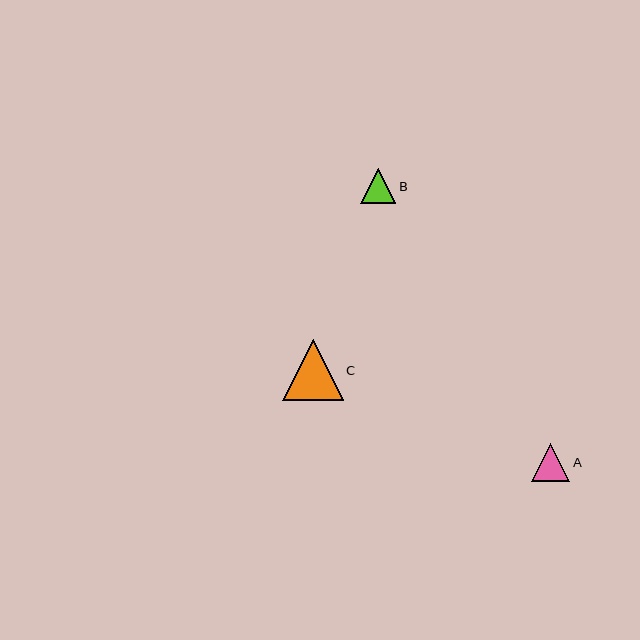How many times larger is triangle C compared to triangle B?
Triangle C is approximately 1.7 times the size of triangle B.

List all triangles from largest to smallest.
From largest to smallest: C, A, B.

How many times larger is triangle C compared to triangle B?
Triangle C is approximately 1.7 times the size of triangle B.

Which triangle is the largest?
Triangle C is the largest with a size of approximately 61 pixels.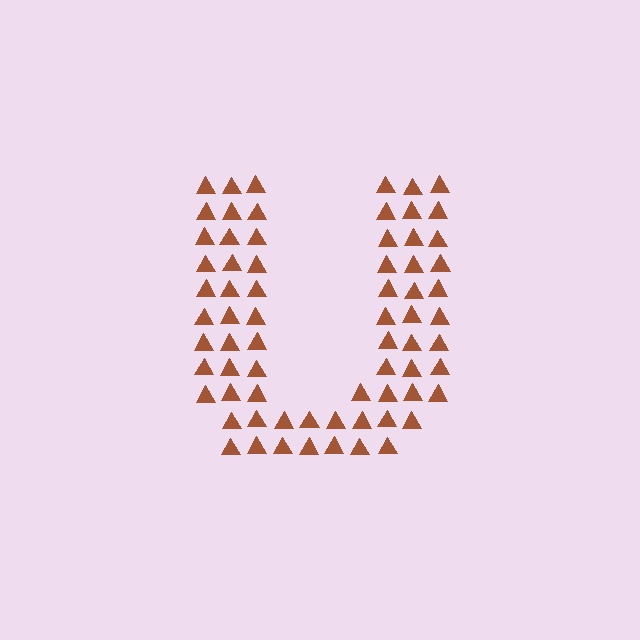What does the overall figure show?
The overall figure shows the letter U.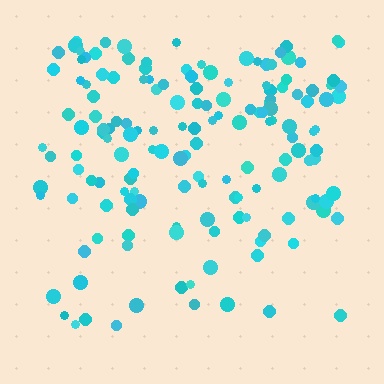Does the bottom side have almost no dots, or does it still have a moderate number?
Still a moderate number, just noticeably fewer than the top.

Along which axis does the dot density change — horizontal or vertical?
Vertical.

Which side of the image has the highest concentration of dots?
The top.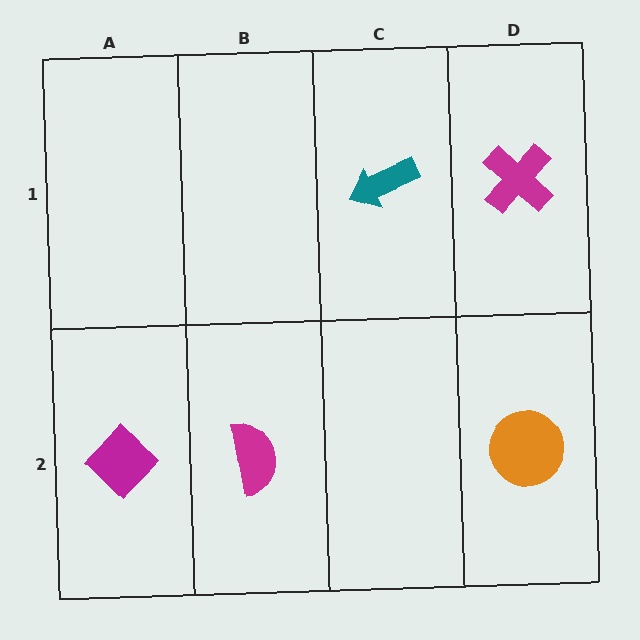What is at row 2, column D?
An orange circle.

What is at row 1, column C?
A teal arrow.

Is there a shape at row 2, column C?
No, that cell is empty.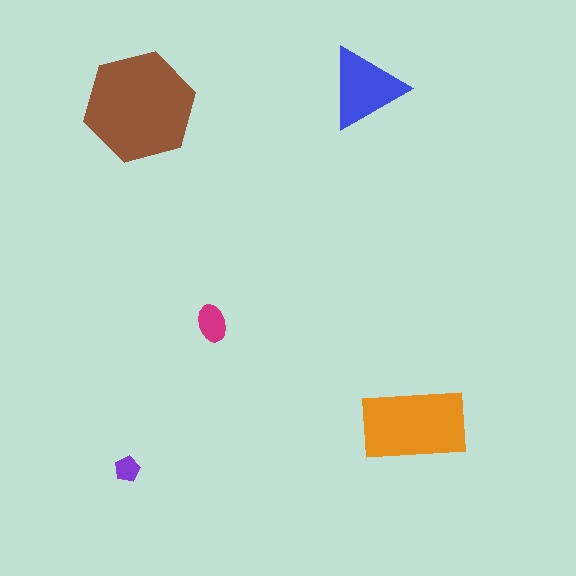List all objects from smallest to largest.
The purple pentagon, the magenta ellipse, the blue triangle, the orange rectangle, the brown hexagon.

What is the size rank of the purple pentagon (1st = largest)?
5th.